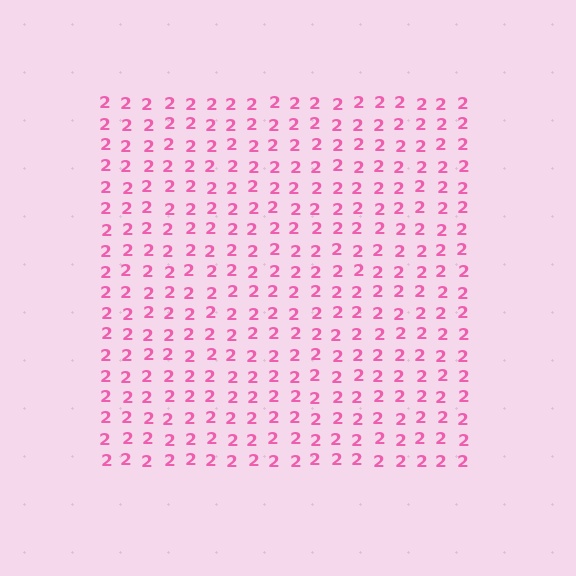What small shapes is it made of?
It is made of small digit 2's.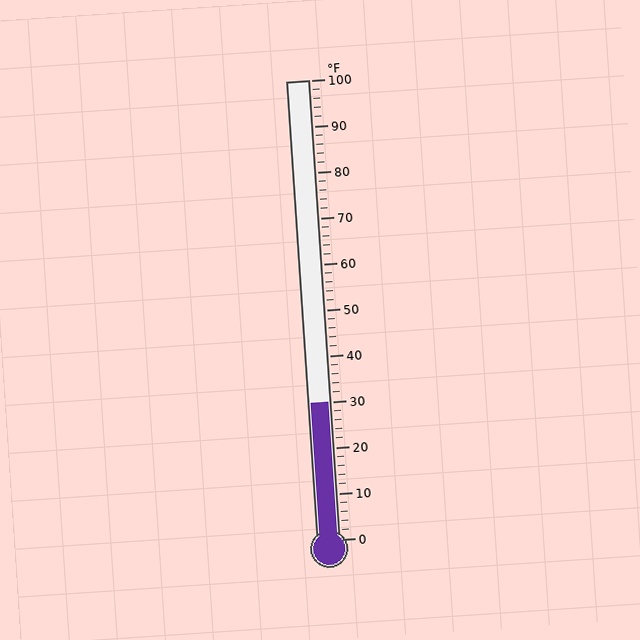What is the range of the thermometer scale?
The thermometer scale ranges from 0°F to 100°F.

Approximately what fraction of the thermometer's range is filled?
The thermometer is filled to approximately 30% of its range.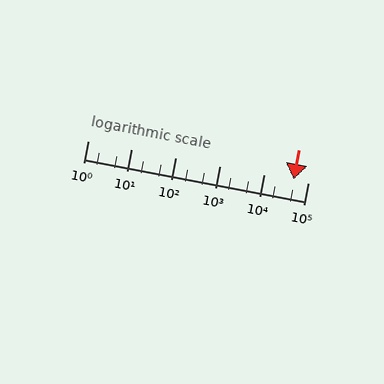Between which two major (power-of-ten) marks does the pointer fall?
The pointer is between 10000 and 100000.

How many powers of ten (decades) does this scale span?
The scale spans 5 decades, from 1 to 100000.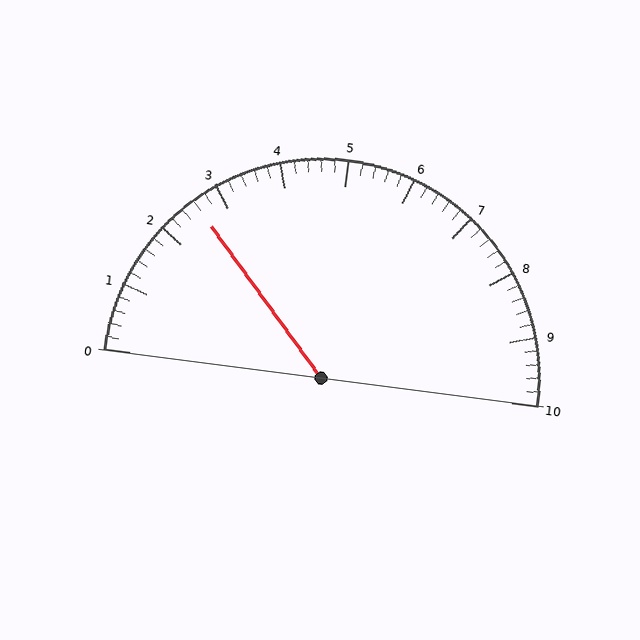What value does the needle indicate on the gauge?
The needle indicates approximately 2.6.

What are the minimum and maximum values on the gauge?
The gauge ranges from 0 to 10.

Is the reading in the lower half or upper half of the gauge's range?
The reading is in the lower half of the range (0 to 10).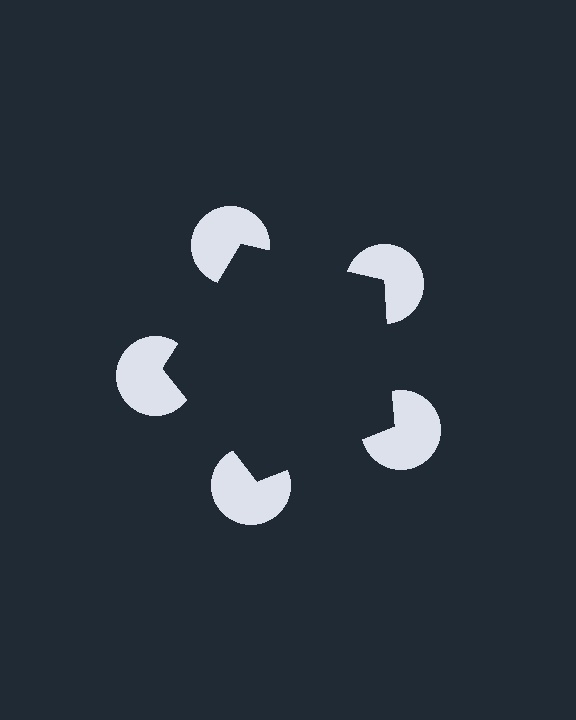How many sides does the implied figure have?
5 sides.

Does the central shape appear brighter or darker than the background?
It typically appears slightly darker than the background, even though no actual brightness change is drawn.